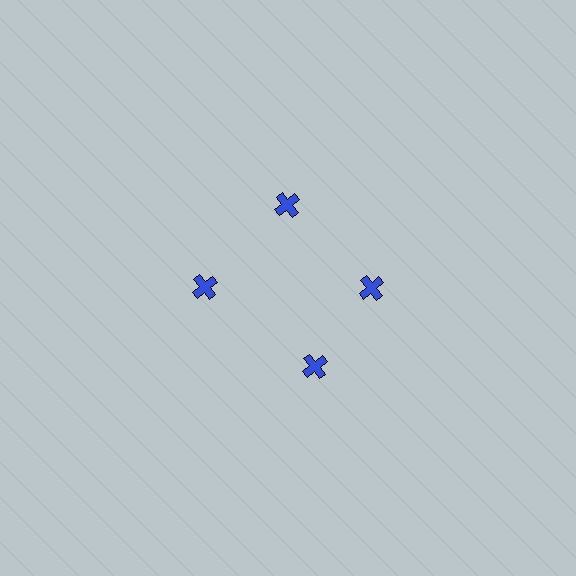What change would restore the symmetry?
The symmetry would be restored by rotating it back into even spacing with its neighbors so that all 4 crosses sit at equal angles and equal distance from the center.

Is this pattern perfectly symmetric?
No. The 4 blue crosses are arranged in a ring, but one element near the 6 o'clock position is rotated out of alignment along the ring, breaking the 4-fold rotational symmetry.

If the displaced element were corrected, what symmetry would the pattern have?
It would have 4-fold rotational symmetry — the pattern would map onto itself every 90 degrees.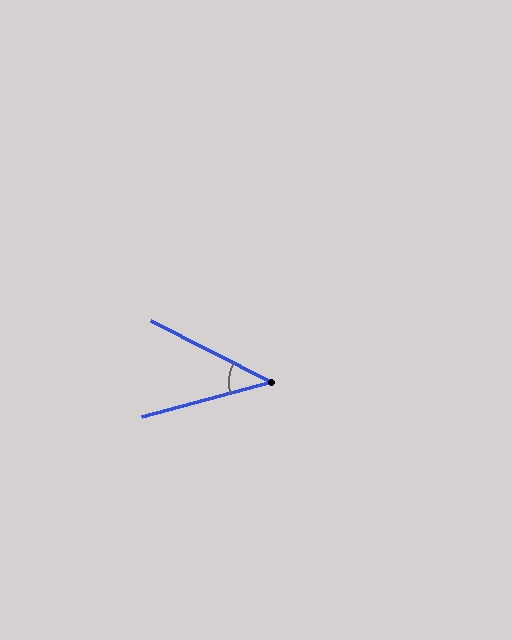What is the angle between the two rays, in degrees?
Approximately 42 degrees.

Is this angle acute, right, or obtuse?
It is acute.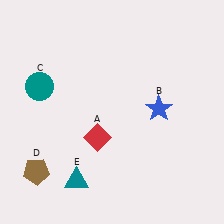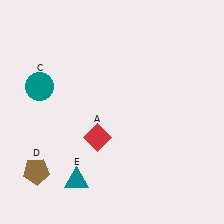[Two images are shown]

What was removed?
The blue star (B) was removed in Image 2.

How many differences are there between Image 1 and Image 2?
There is 1 difference between the two images.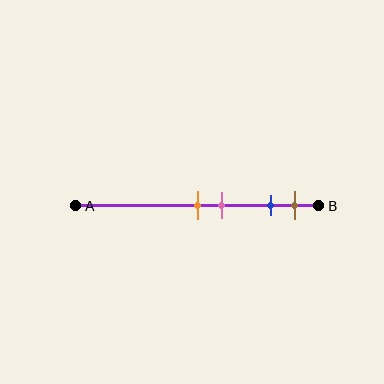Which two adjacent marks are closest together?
The orange and pink marks are the closest adjacent pair.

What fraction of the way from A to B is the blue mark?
The blue mark is approximately 80% (0.8) of the way from A to B.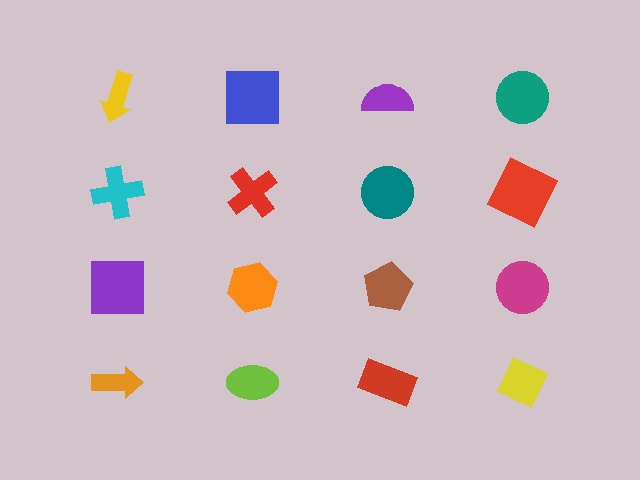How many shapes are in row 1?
4 shapes.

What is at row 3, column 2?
An orange hexagon.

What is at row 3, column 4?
A magenta circle.